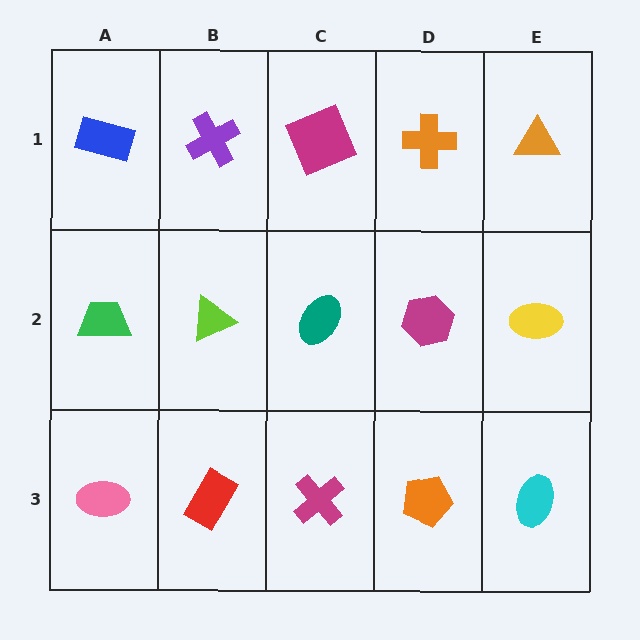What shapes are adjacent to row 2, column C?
A magenta square (row 1, column C), a magenta cross (row 3, column C), a lime triangle (row 2, column B), a magenta hexagon (row 2, column D).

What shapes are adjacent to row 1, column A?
A green trapezoid (row 2, column A), a purple cross (row 1, column B).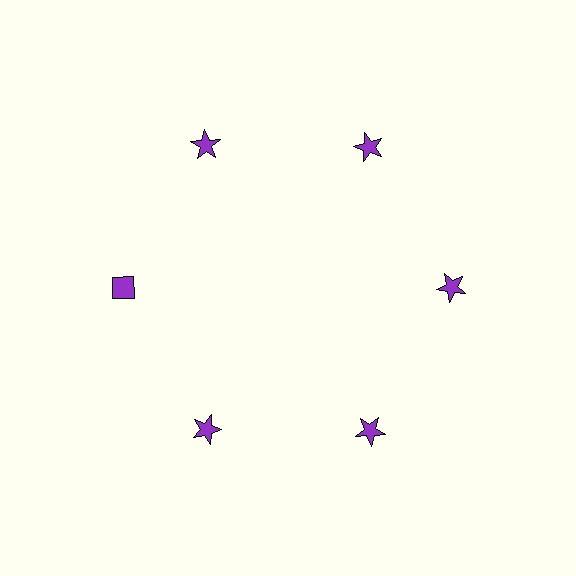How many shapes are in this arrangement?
There are 6 shapes arranged in a ring pattern.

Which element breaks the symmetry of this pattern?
The purple diamond at roughly the 9 o'clock position breaks the symmetry. All other shapes are purple stars.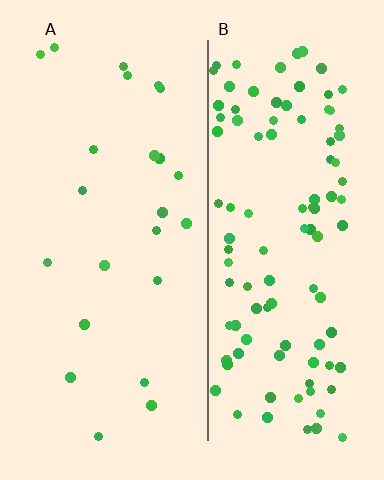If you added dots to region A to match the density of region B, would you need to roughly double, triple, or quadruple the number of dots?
Approximately quadruple.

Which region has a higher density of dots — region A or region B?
B (the right).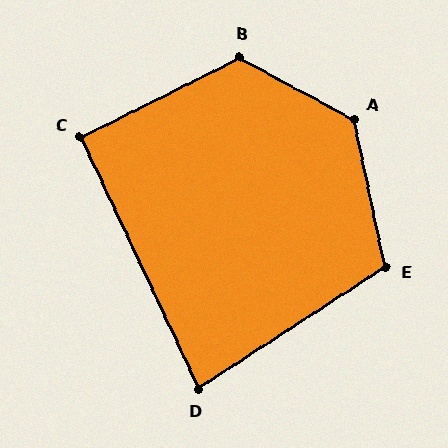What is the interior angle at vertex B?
Approximately 125 degrees (obtuse).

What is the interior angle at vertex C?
Approximately 92 degrees (approximately right).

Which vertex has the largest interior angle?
A, at approximately 130 degrees.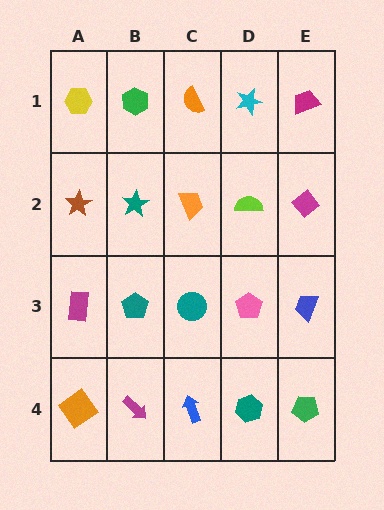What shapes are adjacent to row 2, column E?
A magenta trapezoid (row 1, column E), a blue trapezoid (row 3, column E), a lime semicircle (row 2, column D).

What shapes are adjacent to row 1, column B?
A teal star (row 2, column B), a yellow hexagon (row 1, column A), an orange semicircle (row 1, column C).